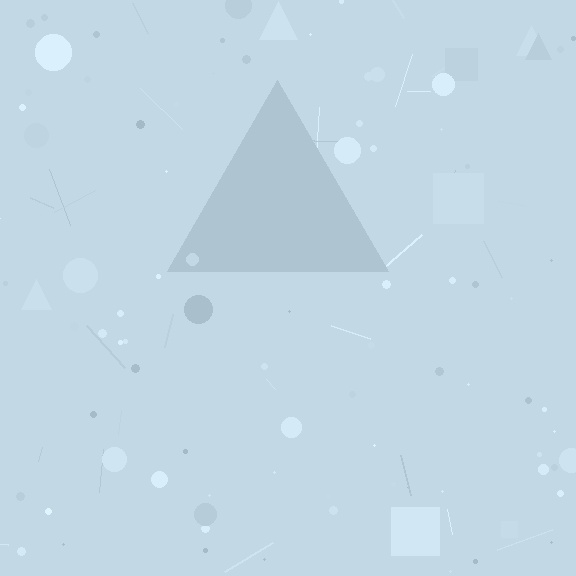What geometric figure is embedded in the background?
A triangle is embedded in the background.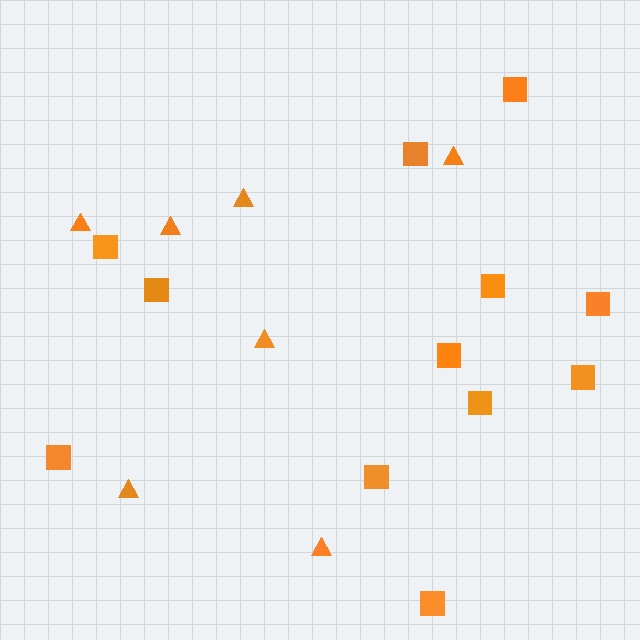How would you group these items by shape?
There are 2 groups: one group of triangles (7) and one group of squares (12).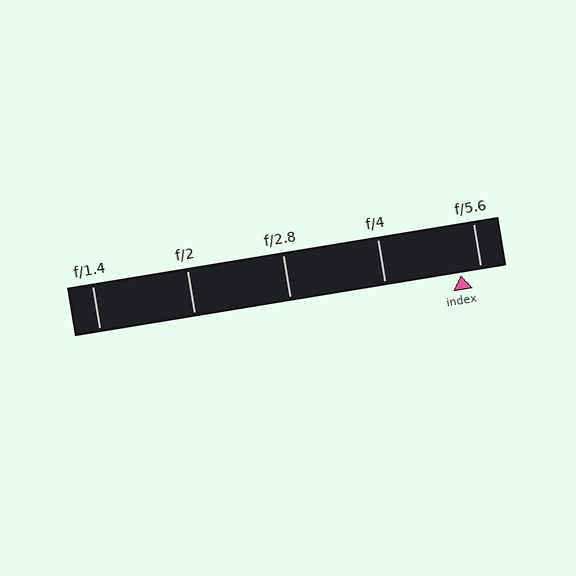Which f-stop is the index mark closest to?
The index mark is closest to f/5.6.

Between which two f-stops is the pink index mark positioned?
The index mark is between f/4 and f/5.6.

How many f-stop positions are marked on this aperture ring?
There are 5 f-stop positions marked.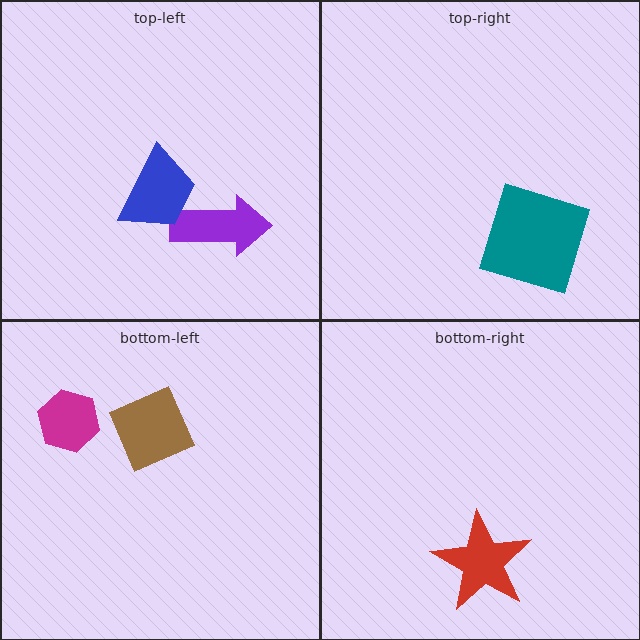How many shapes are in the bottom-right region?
1.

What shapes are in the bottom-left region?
The magenta hexagon, the brown diamond.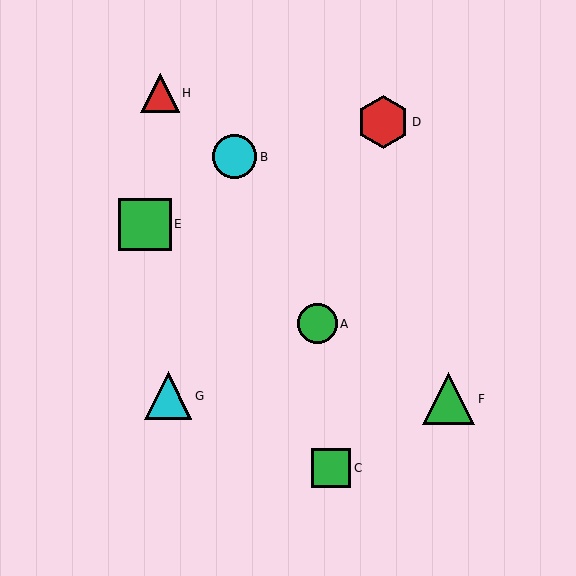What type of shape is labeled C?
Shape C is a green square.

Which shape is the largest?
The red hexagon (labeled D) is the largest.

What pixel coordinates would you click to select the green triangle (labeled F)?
Click at (449, 399) to select the green triangle F.